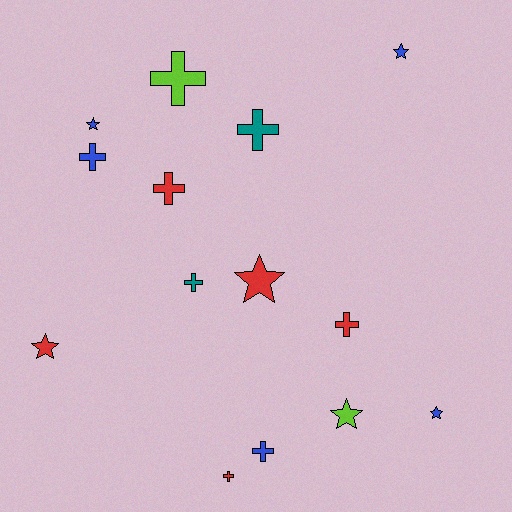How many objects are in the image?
There are 14 objects.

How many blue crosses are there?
There are 2 blue crosses.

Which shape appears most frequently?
Cross, with 8 objects.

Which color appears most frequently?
Red, with 5 objects.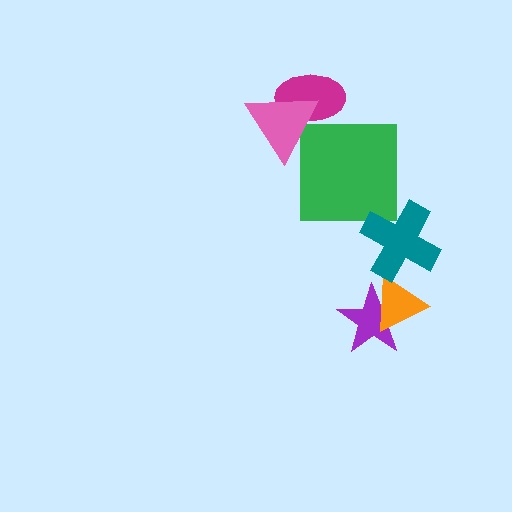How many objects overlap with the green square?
0 objects overlap with the green square.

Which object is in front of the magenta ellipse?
The pink triangle is in front of the magenta ellipse.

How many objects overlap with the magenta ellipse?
1 object overlaps with the magenta ellipse.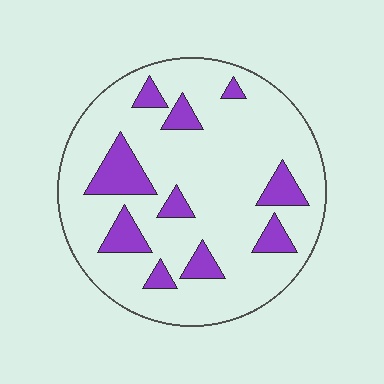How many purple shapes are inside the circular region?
10.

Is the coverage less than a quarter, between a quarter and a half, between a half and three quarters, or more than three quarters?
Less than a quarter.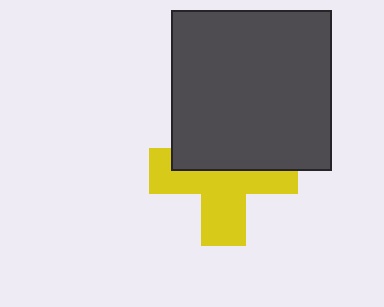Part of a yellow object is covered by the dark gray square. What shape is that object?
It is a cross.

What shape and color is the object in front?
The object in front is a dark gray square.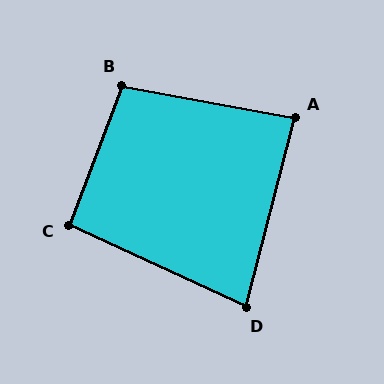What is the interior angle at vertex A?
Approximately 86 degrees (approximately right).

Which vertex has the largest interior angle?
B, at approximately 100 degrees.